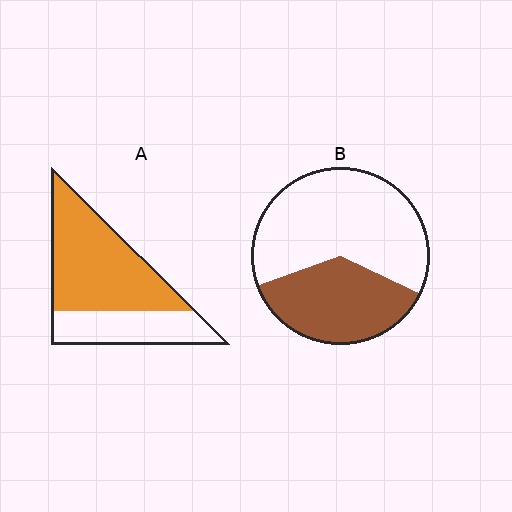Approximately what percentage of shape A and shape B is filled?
A is approximately 65% and B is approximately 35%.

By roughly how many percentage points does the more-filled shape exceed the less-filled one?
By roughly 30 percentage points (A over B).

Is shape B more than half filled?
No.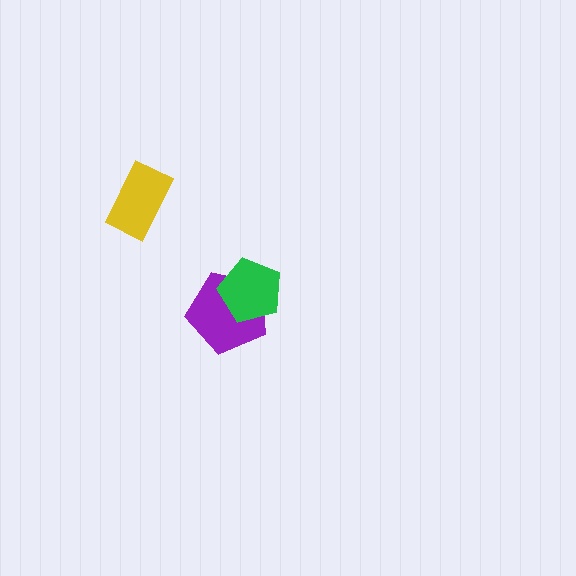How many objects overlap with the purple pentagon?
1 object overlaps with the purple pentagon.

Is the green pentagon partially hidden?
No, no other shape covers it.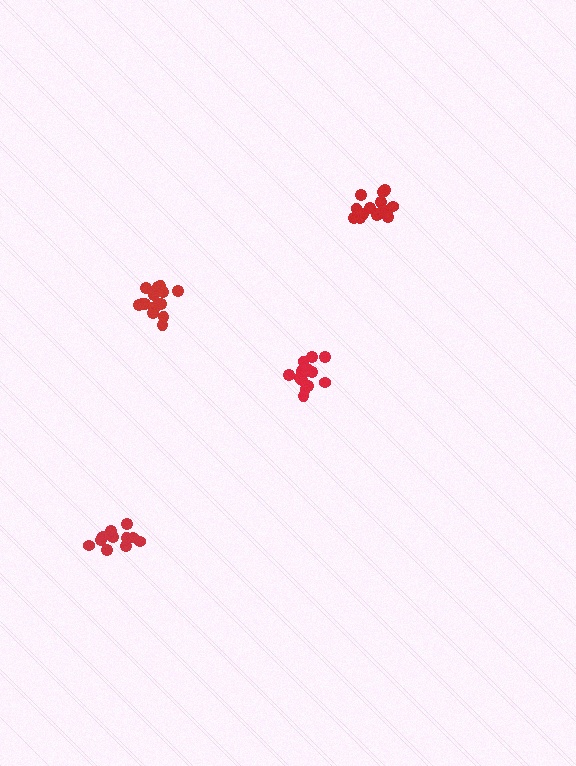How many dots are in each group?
Group 1: 11 dots, Group 2: 14 dots, Group 3: 14 dots, Group 4: 14 dots (53 total).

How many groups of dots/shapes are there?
There are 4 groups.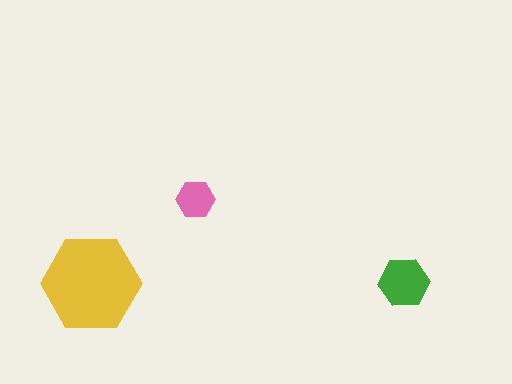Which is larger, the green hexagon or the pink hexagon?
The green one.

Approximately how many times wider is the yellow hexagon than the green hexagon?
About 2 times wider.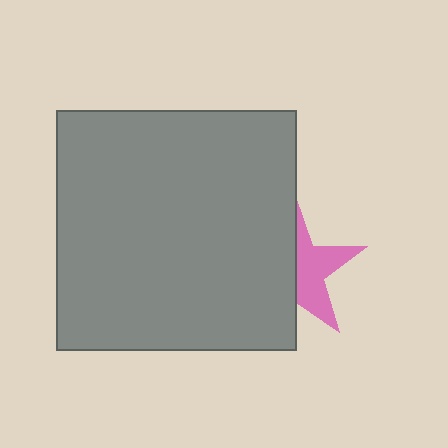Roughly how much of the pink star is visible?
About half of it is visible (roughly 46%).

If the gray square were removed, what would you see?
You would see the complete pink star.